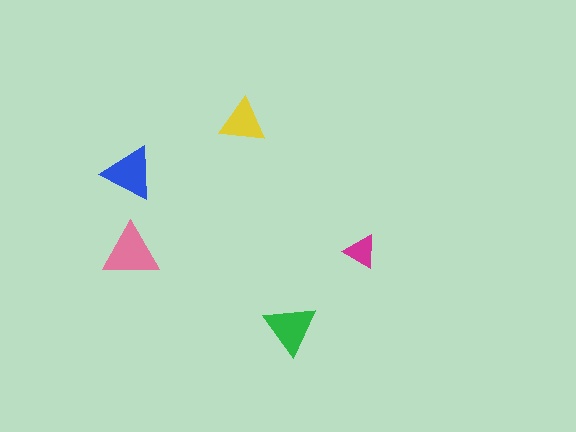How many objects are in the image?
There are 5 objects in the image.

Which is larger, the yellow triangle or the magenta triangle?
The yellow one.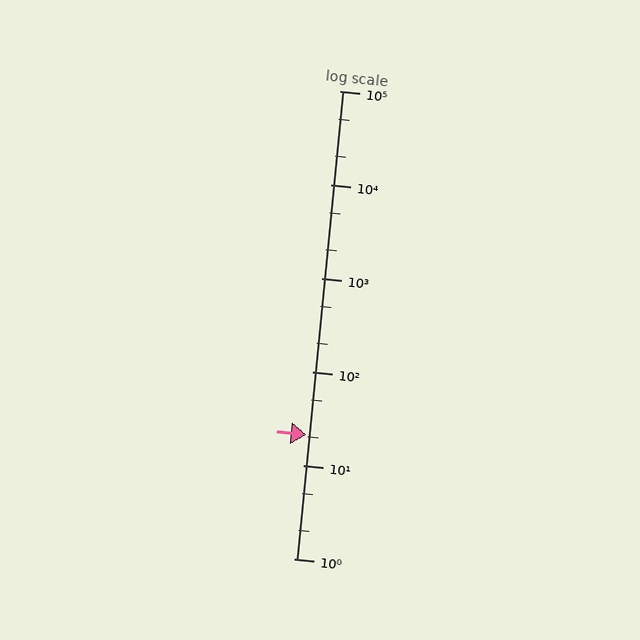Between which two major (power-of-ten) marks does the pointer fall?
The pointer is between 10 and 100.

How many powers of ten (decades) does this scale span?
The scale spans 5 decades, from 1 to 100000.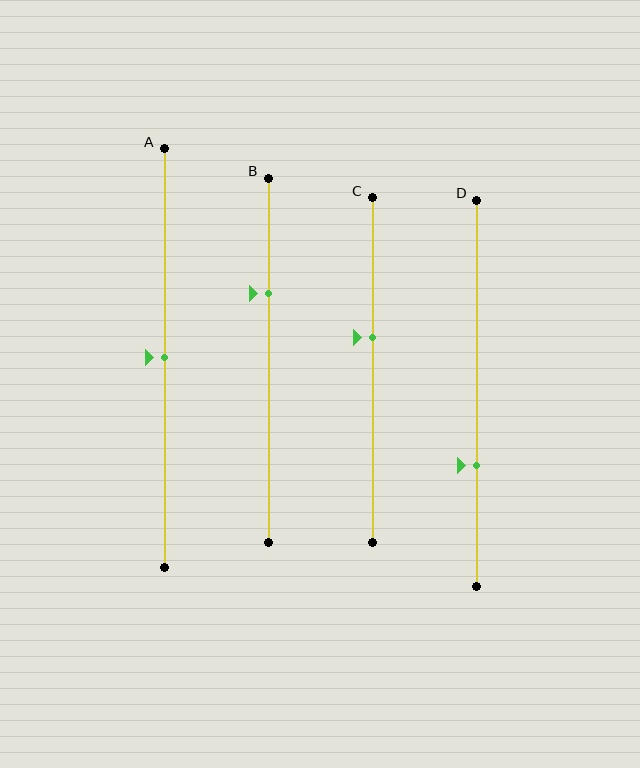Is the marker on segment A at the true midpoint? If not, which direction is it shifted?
Yes, the marker on segment A is at the true midpoint.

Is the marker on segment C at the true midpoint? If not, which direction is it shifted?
No, the marker on segment C is shifted upward by about 10% of the segment length.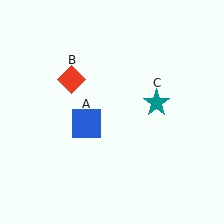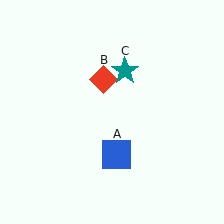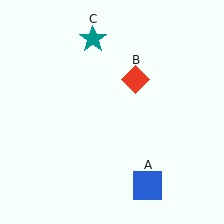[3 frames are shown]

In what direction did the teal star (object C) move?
The teal star (object C) moved up and to the left.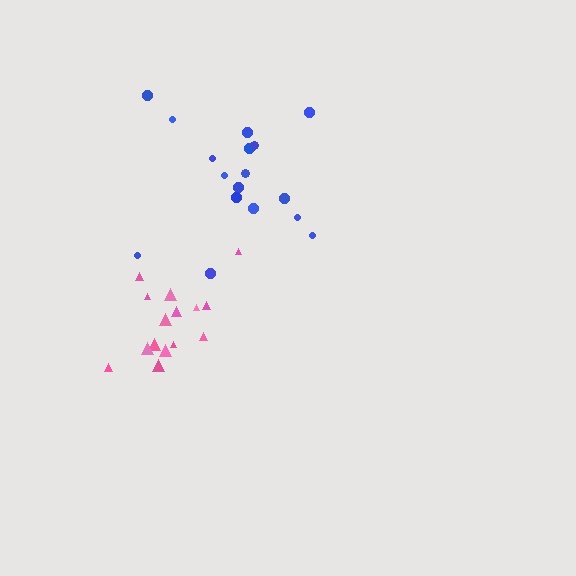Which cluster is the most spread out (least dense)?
Blue.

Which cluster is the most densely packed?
Pink.